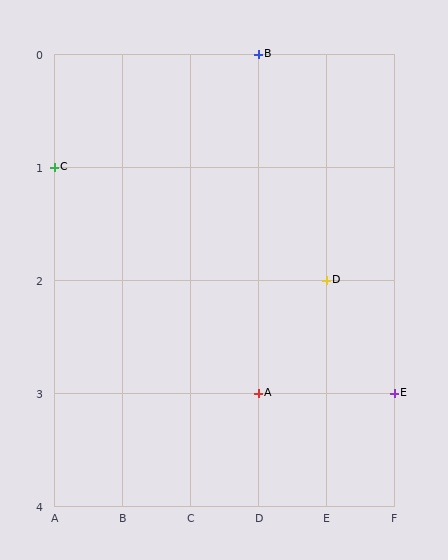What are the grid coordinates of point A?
Point A is at grid coordinates (D, 3).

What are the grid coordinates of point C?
Point C is at grid coordinates (A, 1).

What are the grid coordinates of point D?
Point D is at grid coordinates (E, 2).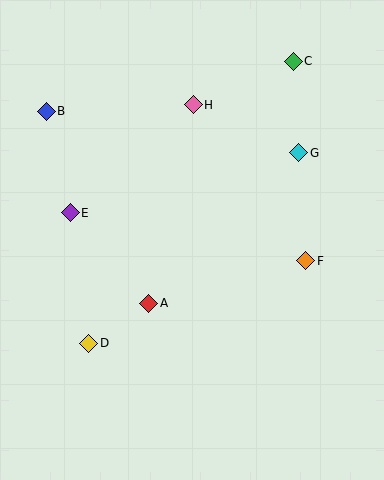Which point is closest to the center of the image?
Point A at (149, 303) is closest to the center.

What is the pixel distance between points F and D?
The distance between F and D is 233 pixels.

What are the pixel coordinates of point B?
Point B is at (46, 111).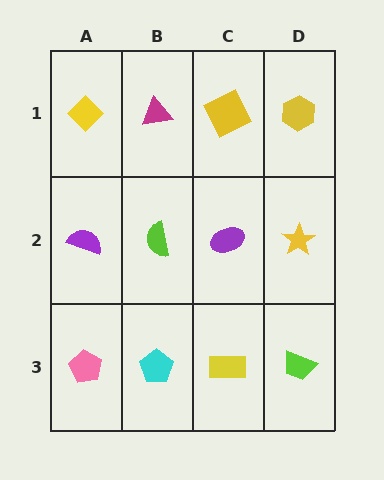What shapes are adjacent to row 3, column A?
A purple semicircle (row 2, column A), a cyan pentagon (row 3, column B).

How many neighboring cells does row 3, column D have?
2.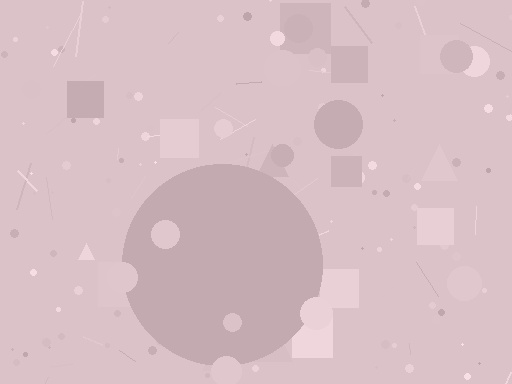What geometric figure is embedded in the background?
A circle is embedded in the background.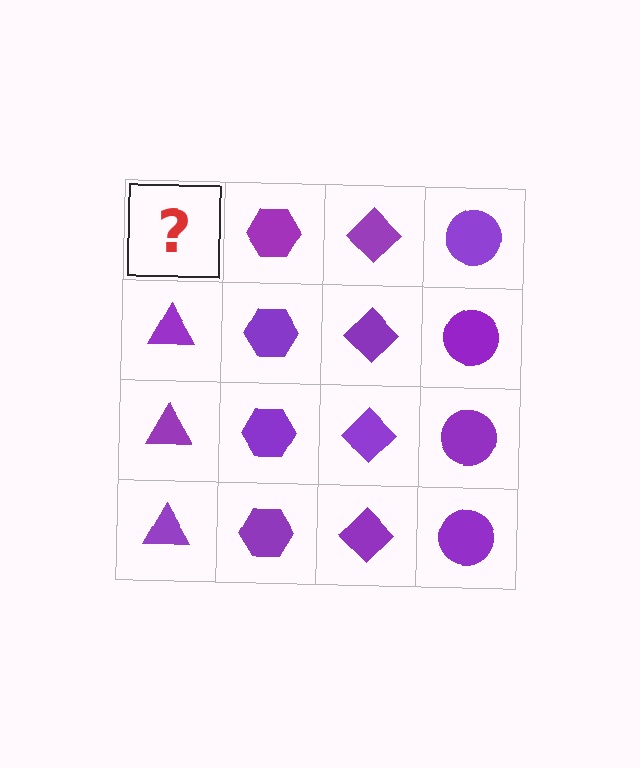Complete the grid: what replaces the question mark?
The question mark should be replaced with a purple triangle.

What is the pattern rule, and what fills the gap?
The rule is that each column has a consistent shape. The gap should be filled with a purple triangle.